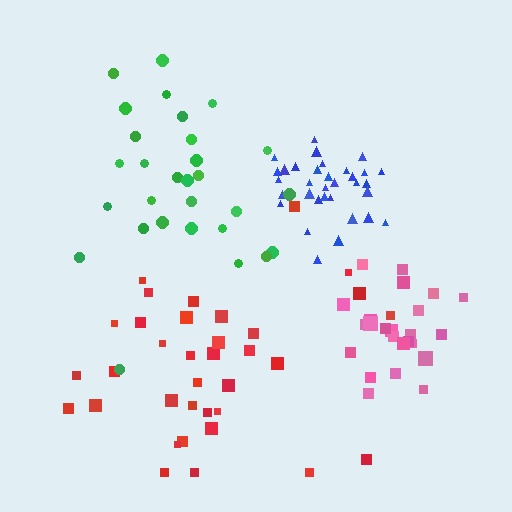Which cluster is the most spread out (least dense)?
Red.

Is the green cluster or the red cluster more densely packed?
Green.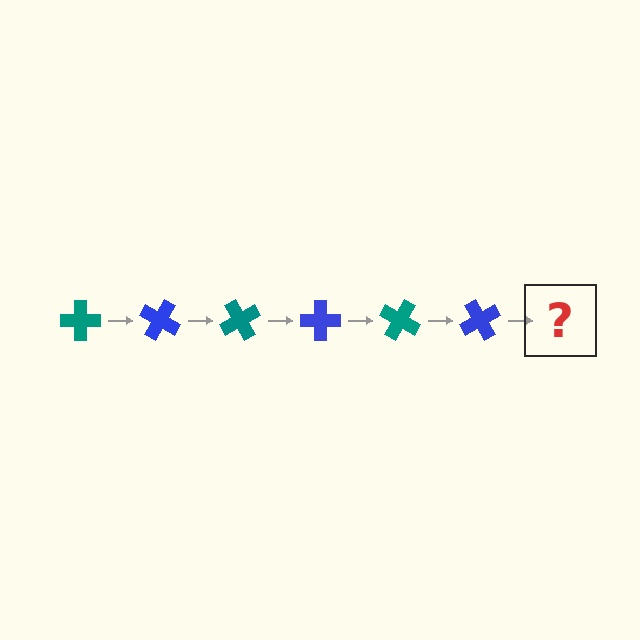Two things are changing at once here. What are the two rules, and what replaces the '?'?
The two rules are that it rotates 30 degrees each step and the color cycles through teal and blue. The '?' should be a teal cross, rotated 180 degrees from the start.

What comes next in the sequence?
The next element should be a teal cross, rotated 180 degrees from the start.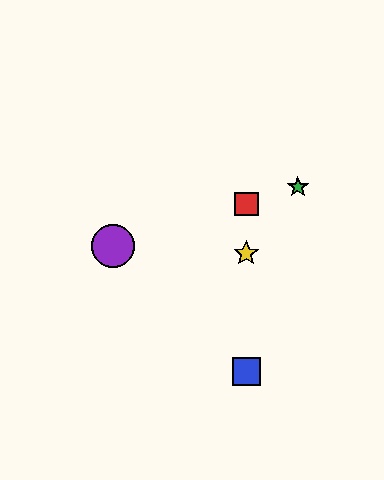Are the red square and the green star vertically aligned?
No, the red square is at x≈246 and the green star is at x≈298.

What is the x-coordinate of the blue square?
The blue square is at x≈246.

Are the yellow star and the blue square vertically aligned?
Yes, both are at x≈246.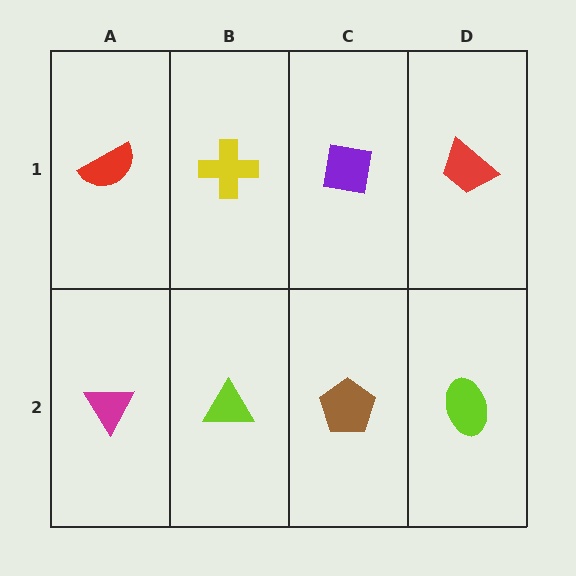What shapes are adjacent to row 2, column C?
A purple square (row 1, column C), a lime triangle (row 2, column B), a lime ellipse (row 2, column D).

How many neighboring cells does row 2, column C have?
3.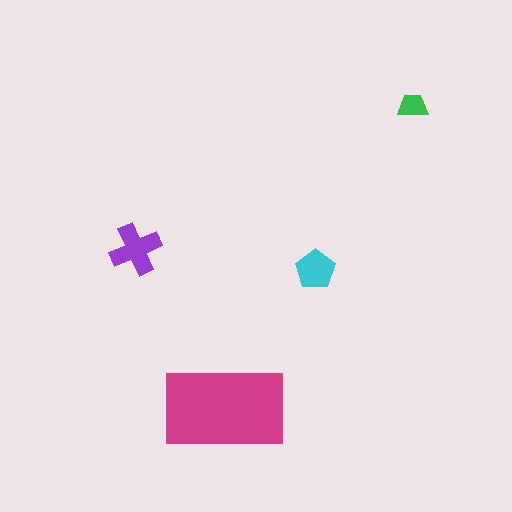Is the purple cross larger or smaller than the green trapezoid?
Larger.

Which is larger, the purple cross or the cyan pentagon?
The purple cross.